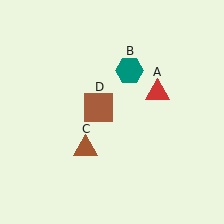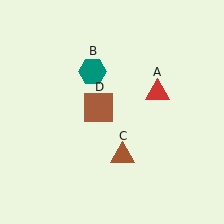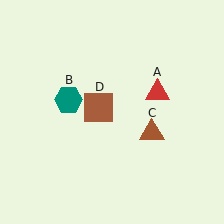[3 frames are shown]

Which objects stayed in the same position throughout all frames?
Red triangle (object A) and brown square (object D) remained stationary.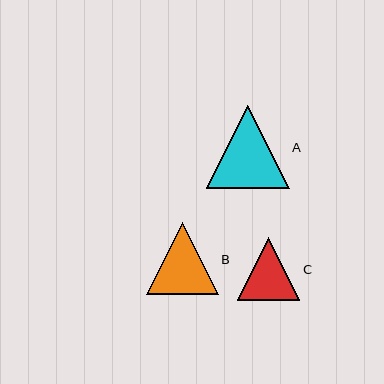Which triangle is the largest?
Triangle A is the largest with a size of approximately 83 pixels.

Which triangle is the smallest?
Triangle C is the smallest with a size of approximately 62 pixels.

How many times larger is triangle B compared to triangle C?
Triangle B is approximately 1.2 times the size of triangle C.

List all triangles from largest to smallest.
From largest to smallest: A, B, C.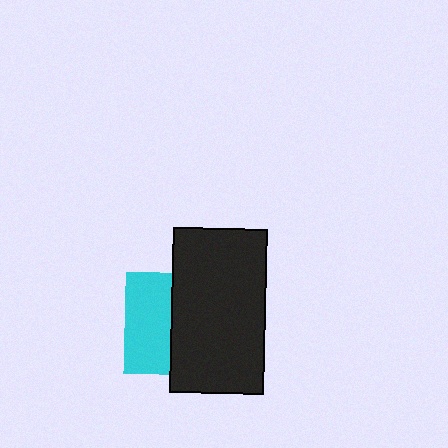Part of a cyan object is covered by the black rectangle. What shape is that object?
It is a square.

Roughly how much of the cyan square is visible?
About half of it is visible (roughly 45%).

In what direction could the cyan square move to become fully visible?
The cyan square could move left. That would shift it out from behind the black rectangle entirely.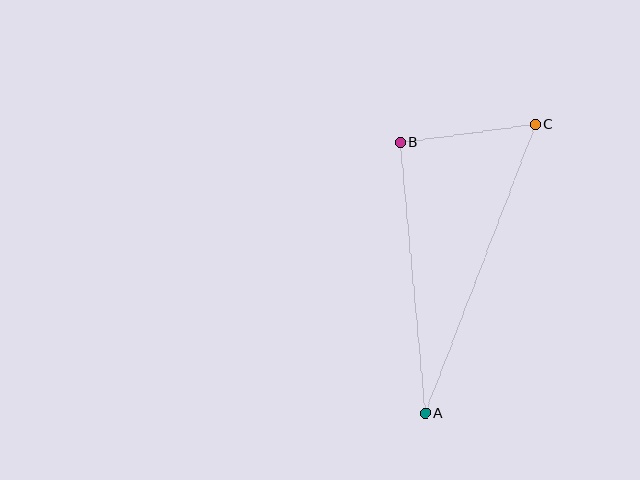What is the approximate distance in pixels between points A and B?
The distance between A and B is approximately 272 pixels.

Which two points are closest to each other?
Points B and C are closest to each other.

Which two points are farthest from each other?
Points A and C are farthest from each other.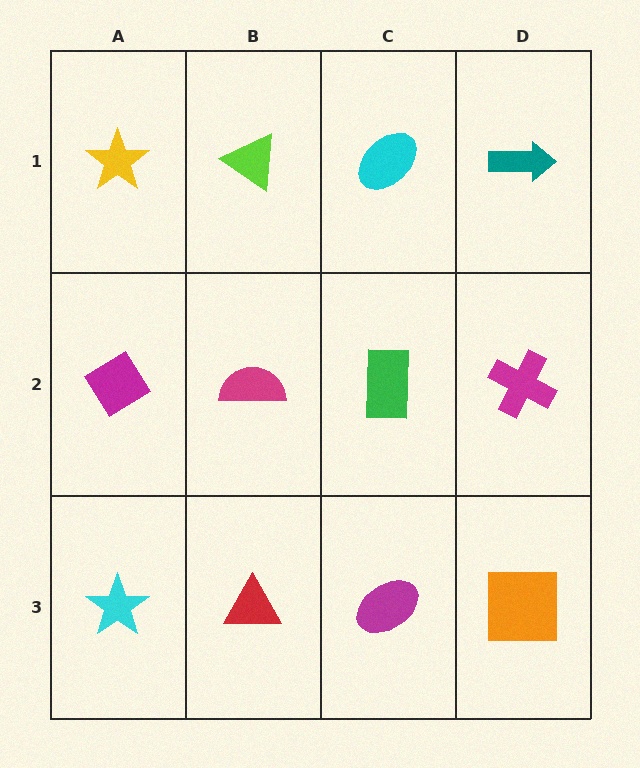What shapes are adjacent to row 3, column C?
A green rectangle (row 2, column C), a red triangle (row 3, column B), an orange square (row 3, column D).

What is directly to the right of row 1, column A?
A lime triangle.